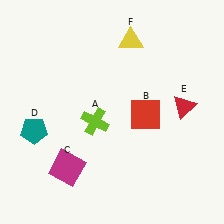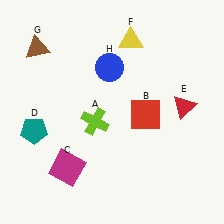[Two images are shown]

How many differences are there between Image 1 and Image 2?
There are 2 differences between the two images.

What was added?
A brown triangle (G), a blue circle (H) were added in Image 2.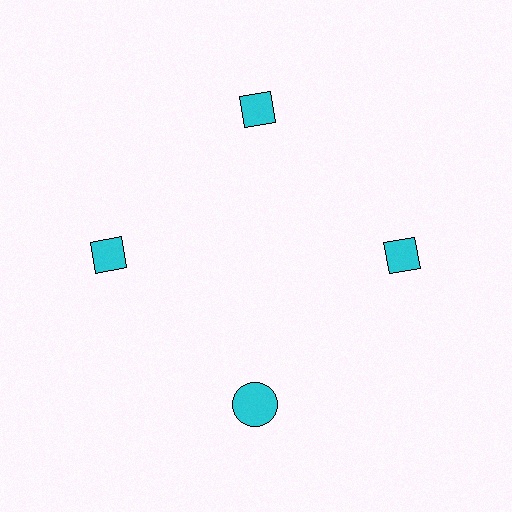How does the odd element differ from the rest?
It has a different shape: circle instead of diamond.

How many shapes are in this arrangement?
There are 4 shapes arranged in a ring pattern.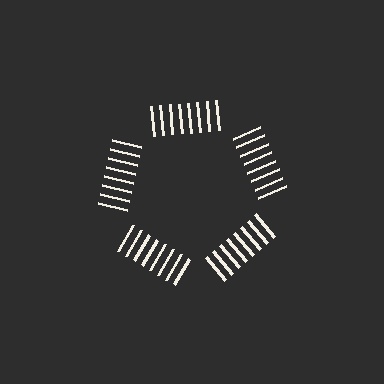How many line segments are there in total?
40 — 8 along each of the 5 edges.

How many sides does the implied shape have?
5 sides — the line-ends trace a pentagon.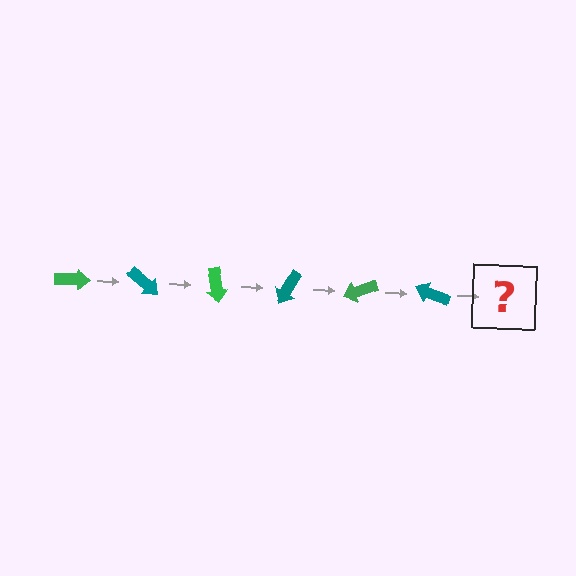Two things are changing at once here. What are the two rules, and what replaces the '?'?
The two rules are that it rotates 40 degrees each step and the color cycles through green and teal. The '?' should be a green arrow, rotated 240 degrees from the start.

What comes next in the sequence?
The next element should be a green arrow, rotated 240 degrees from the start.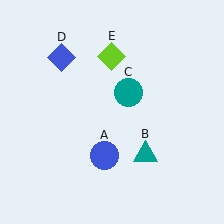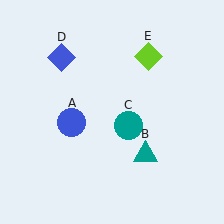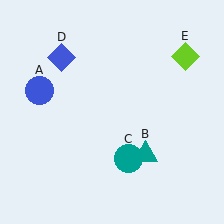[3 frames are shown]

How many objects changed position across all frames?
3 objects changed position: blue circle (object A), teal circle (object C), lime diamond (object E).